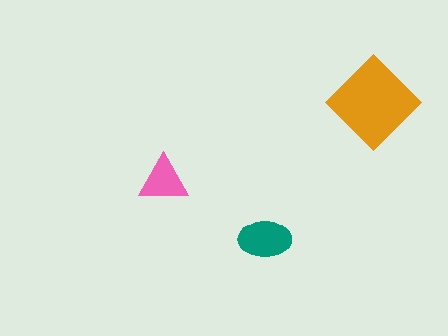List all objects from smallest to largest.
The pink triangle, the teal ellipse, the orange diamond.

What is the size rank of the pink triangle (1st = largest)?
3rd.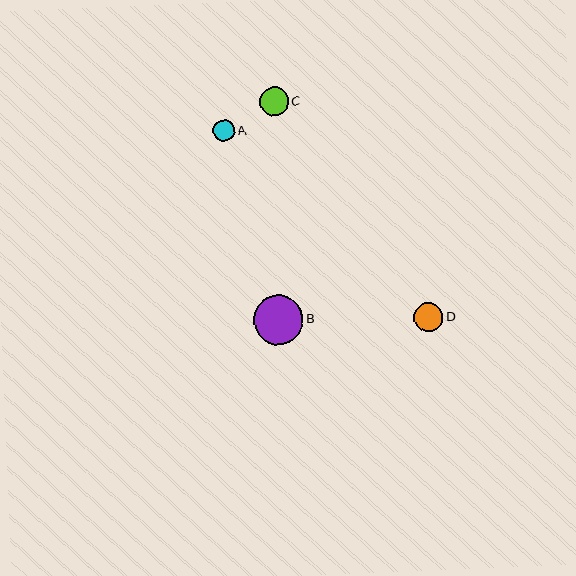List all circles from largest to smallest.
From largest to smallest: B, C, D, A.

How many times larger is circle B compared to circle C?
Circle B is approximately 1.7 times the size of circle C.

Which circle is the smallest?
Circle A is the smallest with a size of approximately 21 pixels.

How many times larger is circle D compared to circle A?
Circle D is approximately 1.4 times the size of circle A.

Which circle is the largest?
Circle B is the largest with a size of approximately 49 pixels.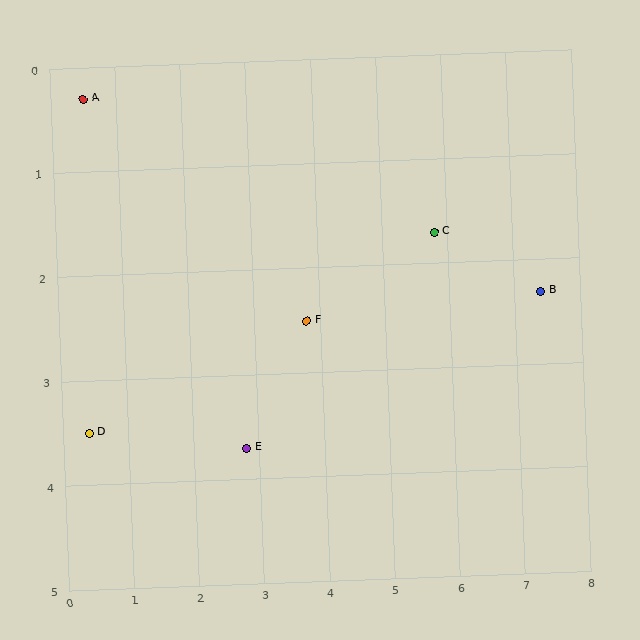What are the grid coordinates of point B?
Point B is at approximately (7.4, 2.3).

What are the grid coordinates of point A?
Point A is at approximately (0.5, 0.3).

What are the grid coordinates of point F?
Point F is at approximately (3.8, 2.5).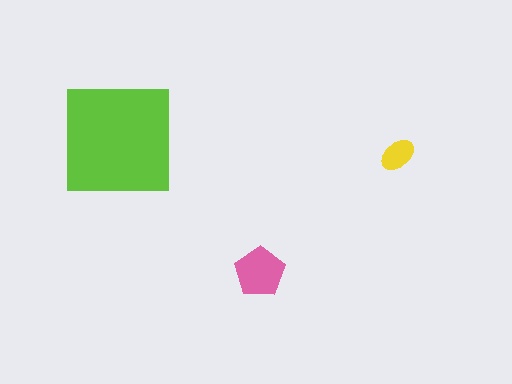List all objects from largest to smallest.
The lime square, the pink pentagon, the yellow ellipse.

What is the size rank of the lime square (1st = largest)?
1st.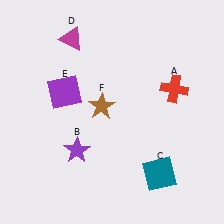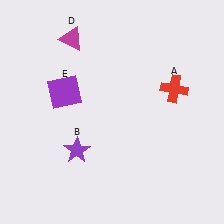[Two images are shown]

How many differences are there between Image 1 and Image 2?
There are 2 differences between the two images.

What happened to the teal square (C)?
The teal square (C) was removed in Image 2. It was in the bottom-right area of Image 1.